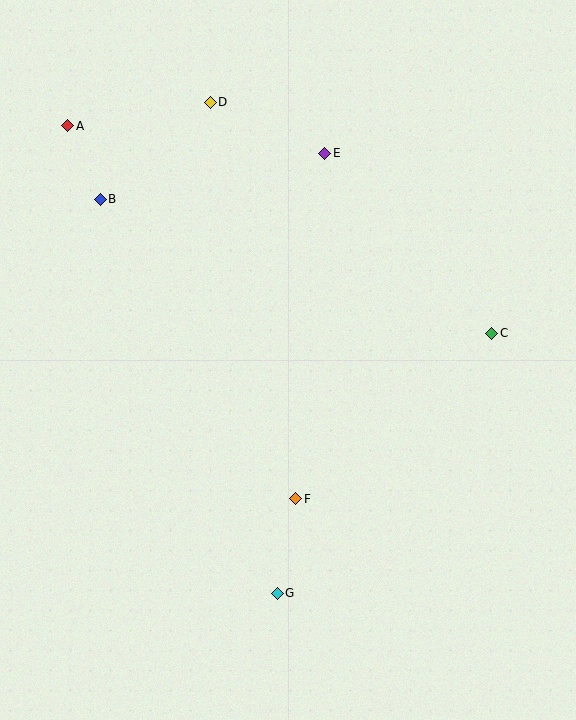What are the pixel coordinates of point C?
Point C is at (492, 333).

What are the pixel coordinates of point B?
Point B is at (100, 199).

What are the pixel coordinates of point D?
Point D is at (210, 103).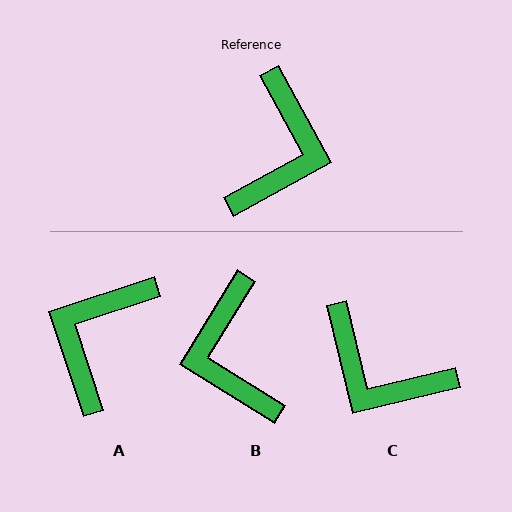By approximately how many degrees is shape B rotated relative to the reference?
Approximately 150 degrees clockwise.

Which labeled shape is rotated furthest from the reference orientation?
A, about 169 degrees away.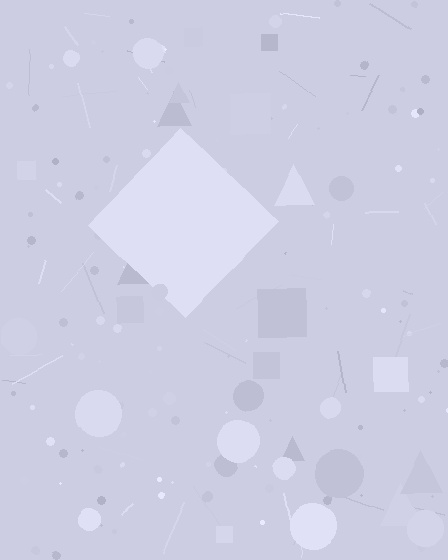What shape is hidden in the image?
A diamond is hidden in the image.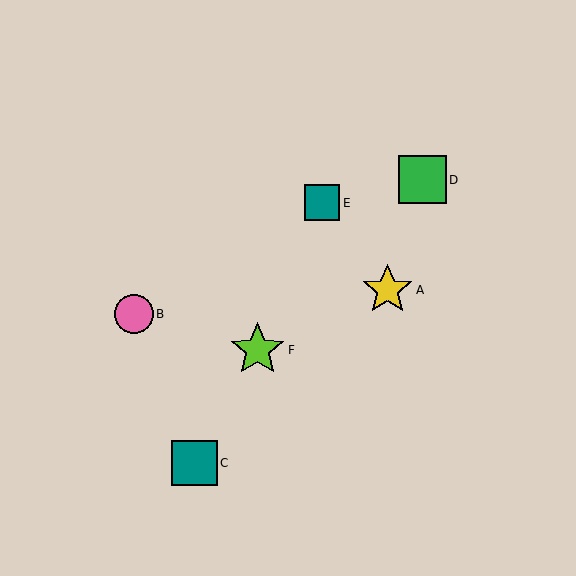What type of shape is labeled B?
Shape B is a pink circle.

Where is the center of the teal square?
The center of the teal square is at (322, 203).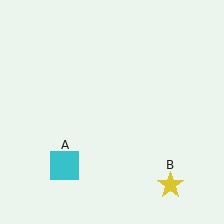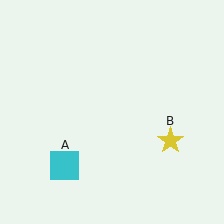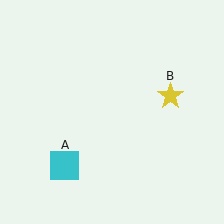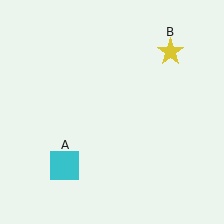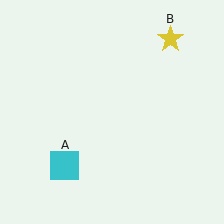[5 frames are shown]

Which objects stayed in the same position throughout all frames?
Cyan square (object A) remained stationary.